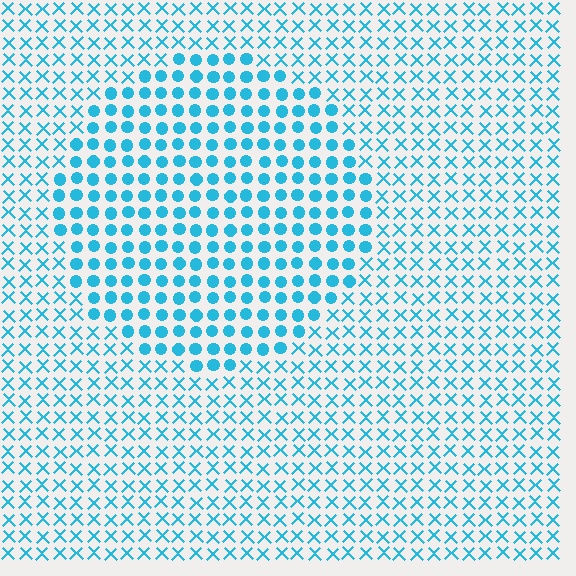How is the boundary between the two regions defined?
The boundary is defined by a change in element shape: circles inside vs. X marks outside. All elements share the same color and spacing.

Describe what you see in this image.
The image is filled with small cyan elements arranged in a uniform grid. A circle-shaped region contains circles, while the surrounding area contains X marks. The boundary is defined purely by the change in element shape.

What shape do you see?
I see a circle.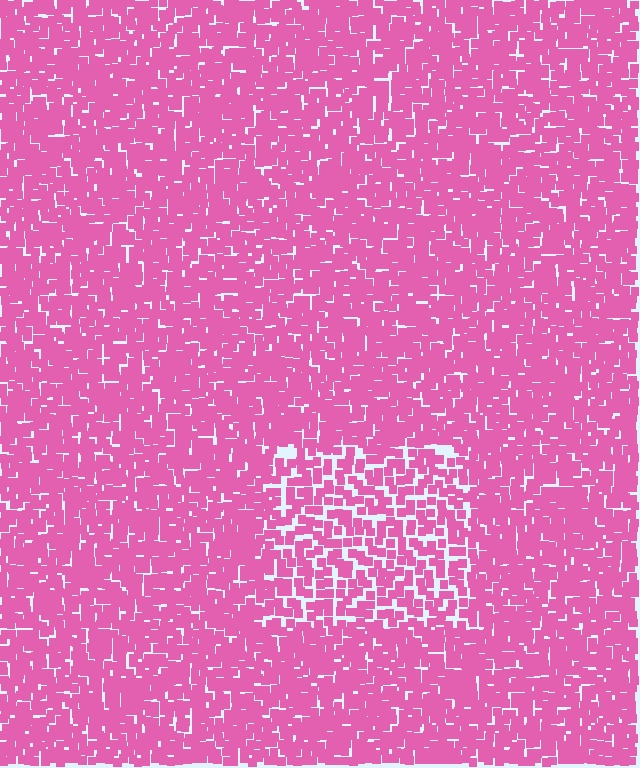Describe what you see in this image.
The image contains small pink elements arranged at two different densities. A rectangle-shaped region is visible where the elements are less densely packed than the surrounding area.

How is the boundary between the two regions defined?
The boundary is defined by a change in element density (approximately 1.6x ratio). All elements are the same color, size, and shape.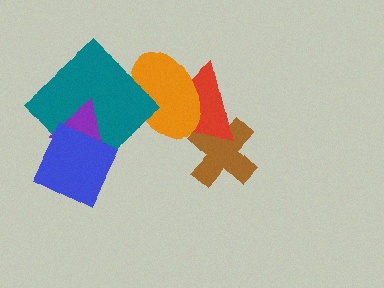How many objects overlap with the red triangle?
2 objects overlap with the red triangle.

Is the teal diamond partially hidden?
Yes, it is partially covered by another shape.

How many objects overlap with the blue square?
2 objects overlap with the blue square.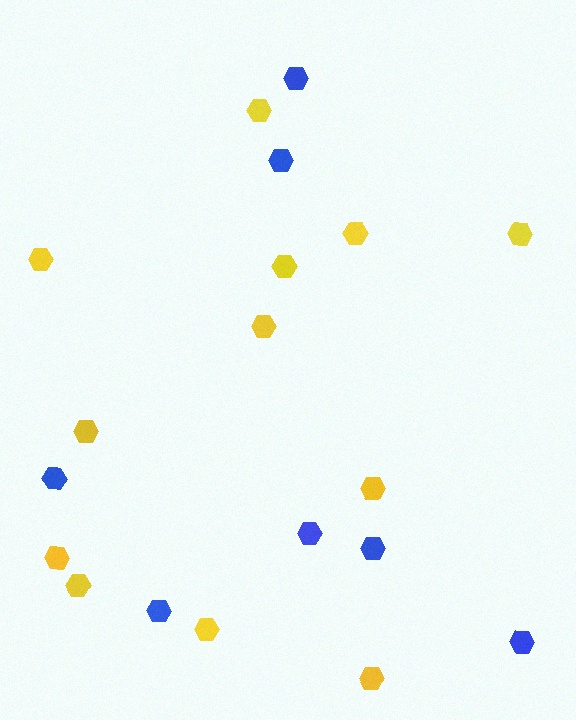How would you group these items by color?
There are 2 groups: one group of yellow hexagons (12) and one group of blue hexagons (7).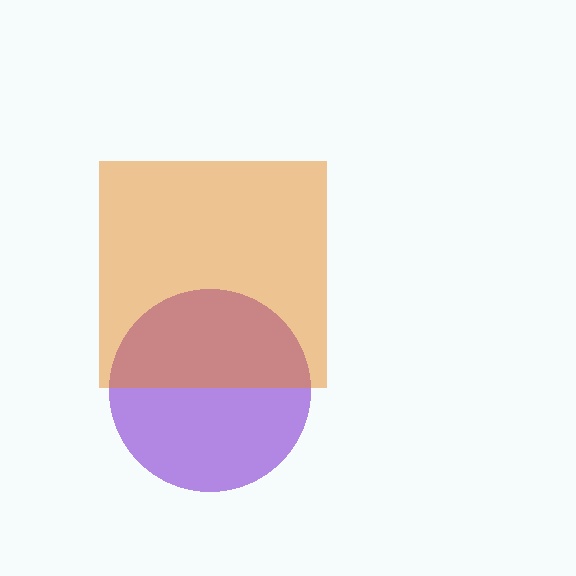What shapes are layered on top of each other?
The layered shapes are: a purple circle, an orange square.